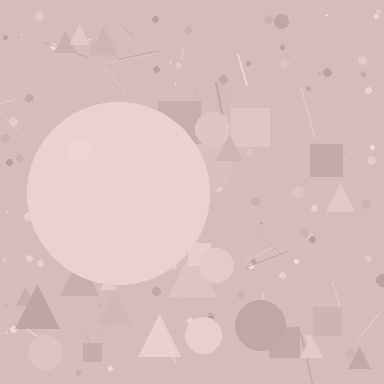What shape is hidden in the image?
A circle is hidden in the image.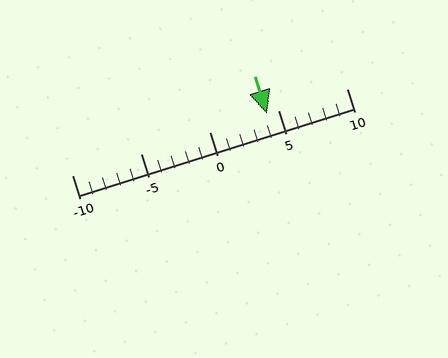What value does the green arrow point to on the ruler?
The green arrow points to approximately 4.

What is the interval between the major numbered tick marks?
The major tick marks are spaced 5 units apart.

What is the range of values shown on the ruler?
The ruler shows values from -10 to 10.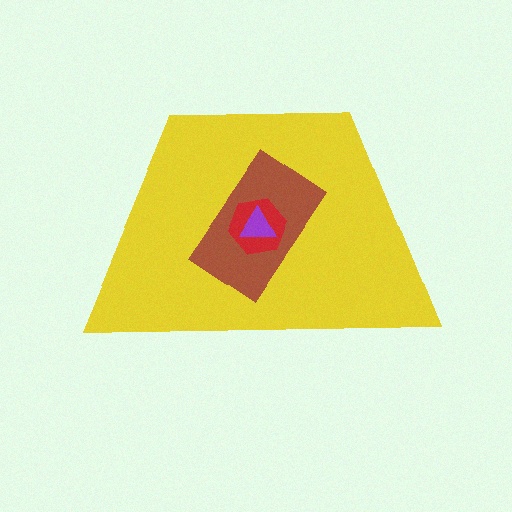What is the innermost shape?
The purple triangle.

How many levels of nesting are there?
4.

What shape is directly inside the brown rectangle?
The red hexagon.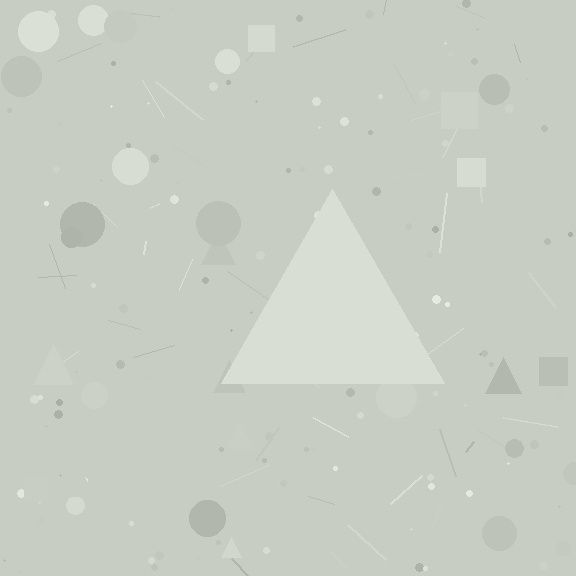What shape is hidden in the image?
A triangle is hidden in the image.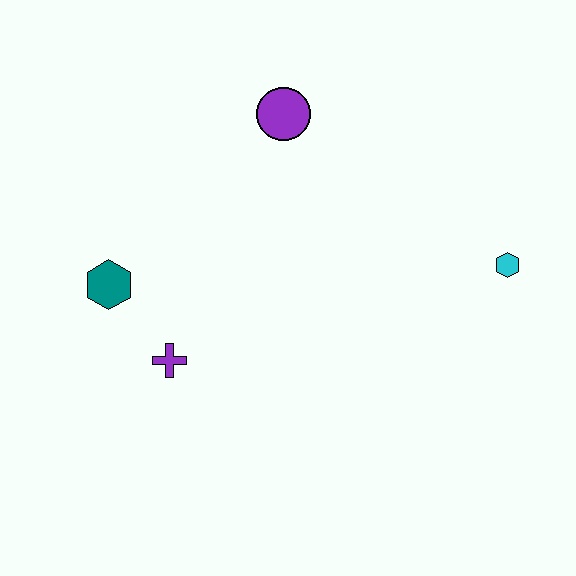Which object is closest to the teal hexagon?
The purple cross is closest to the teal hexagon.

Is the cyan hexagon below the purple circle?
Yes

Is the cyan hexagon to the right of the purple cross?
Yes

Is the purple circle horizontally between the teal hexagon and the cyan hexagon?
Yes